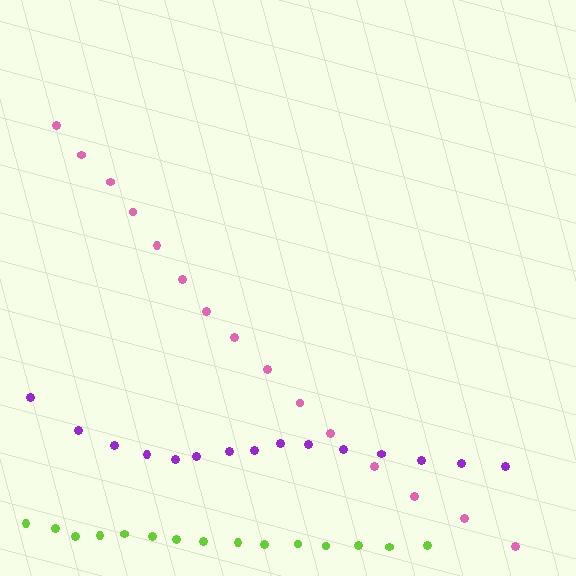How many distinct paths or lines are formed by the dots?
There are 3 distinct paths.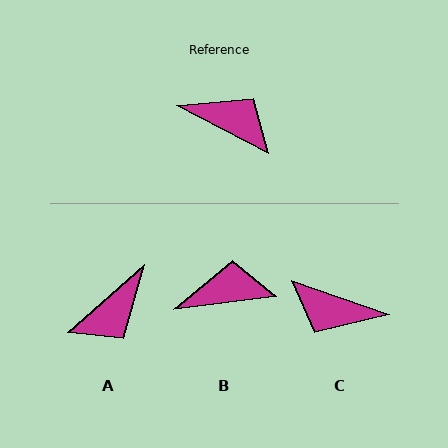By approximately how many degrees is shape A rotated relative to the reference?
Approximately 111 degrees clockwise.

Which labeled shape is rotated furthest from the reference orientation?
C, about 172 degrees away.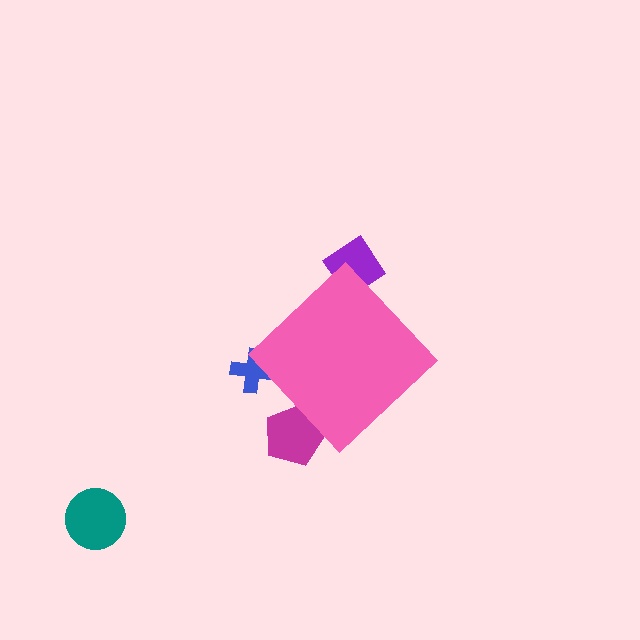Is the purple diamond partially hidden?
Yes, the purple diamond is partially hidden behind the pink diamond.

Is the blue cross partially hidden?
Yes, the blue cross is partially hidden behind the pink diamond.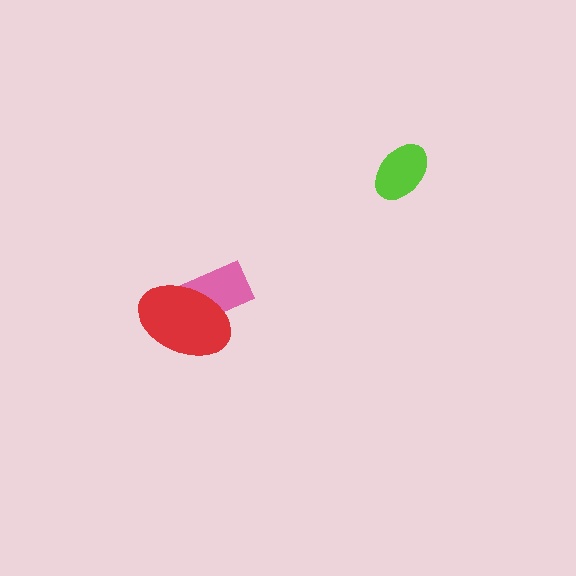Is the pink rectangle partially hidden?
Yes, it is partially covered by another shape.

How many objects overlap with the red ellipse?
1 object overlaps with the red ellipse.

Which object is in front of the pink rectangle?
The red ellipse is in front of the pink rectangle.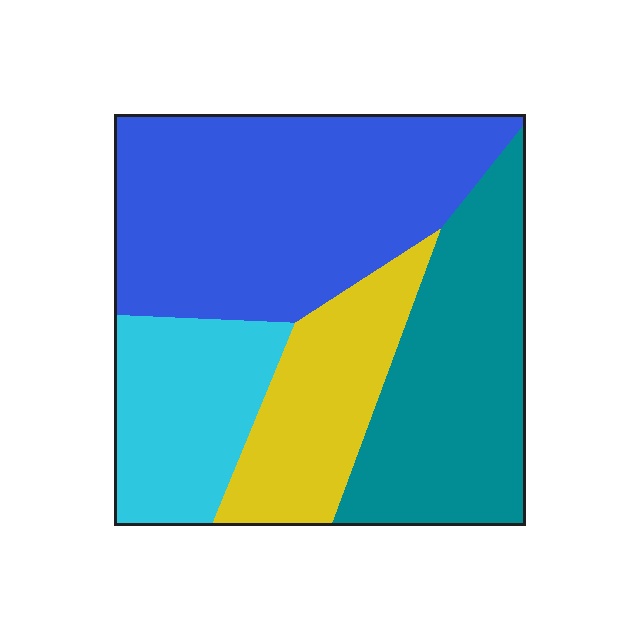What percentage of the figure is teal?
Teal takes up between a quarter and a half of the figure.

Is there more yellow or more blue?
Blue.